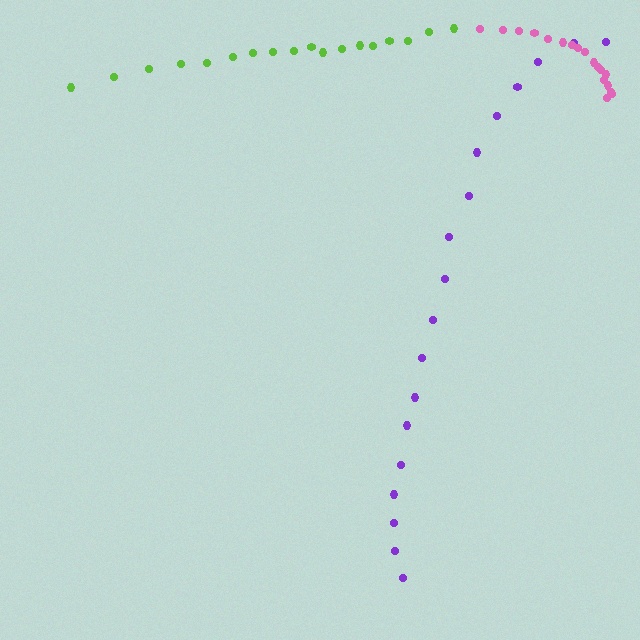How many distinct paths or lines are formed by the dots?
There are 3 distinct paths.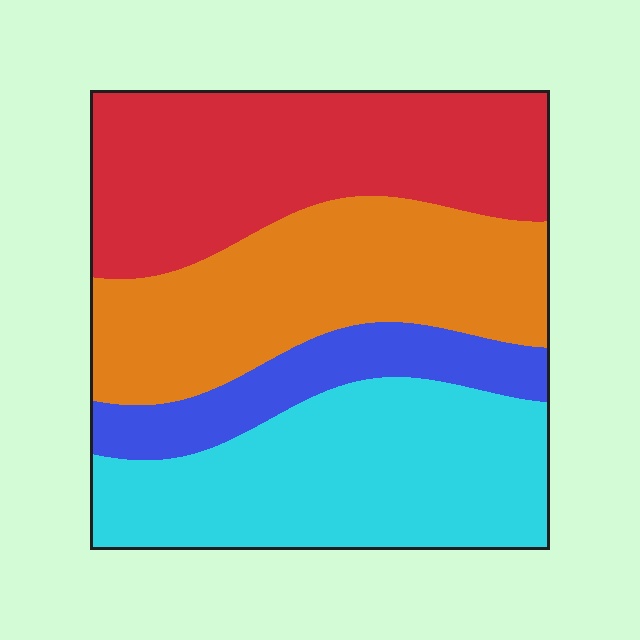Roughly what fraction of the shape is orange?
Orange covers around 30% of the shape.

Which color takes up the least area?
Blue, at roughly 10%.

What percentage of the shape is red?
Red takes up between a sixth and a third of the shape.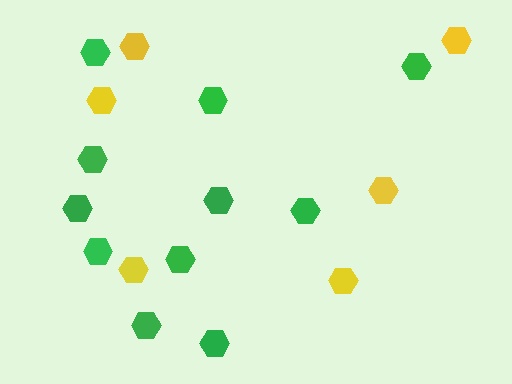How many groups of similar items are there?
There are 2 groups: one group of green hexagons (11) and one group of yellow hexagons (6).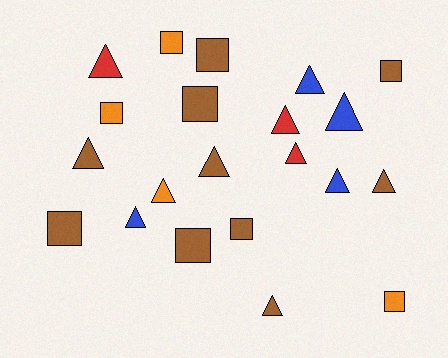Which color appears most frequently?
Brown, with 10 objects.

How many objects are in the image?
There are 21 objects.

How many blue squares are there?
There are no blue squares.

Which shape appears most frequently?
Triangle, with 12 objects.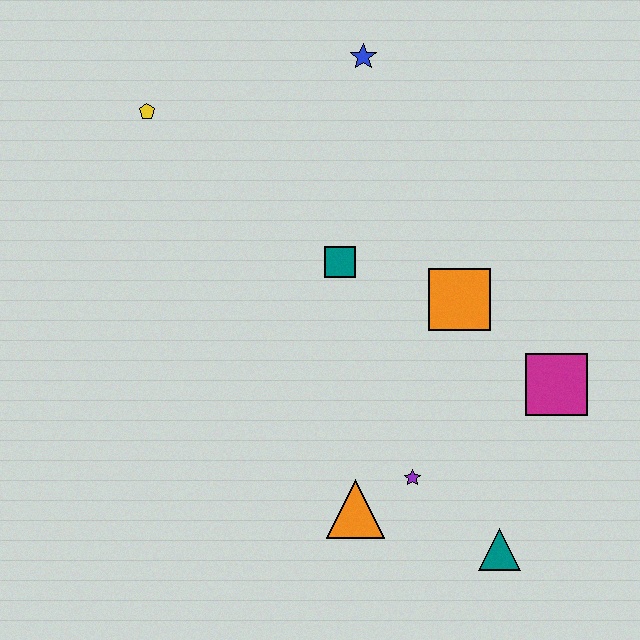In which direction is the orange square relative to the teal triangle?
The orange square is above the teal triangle.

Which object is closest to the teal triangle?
The purple star is closest to the teal triangle.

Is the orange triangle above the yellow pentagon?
No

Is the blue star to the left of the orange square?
Yes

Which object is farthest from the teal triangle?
The yellow pentagon is farthest from the teal triangle.